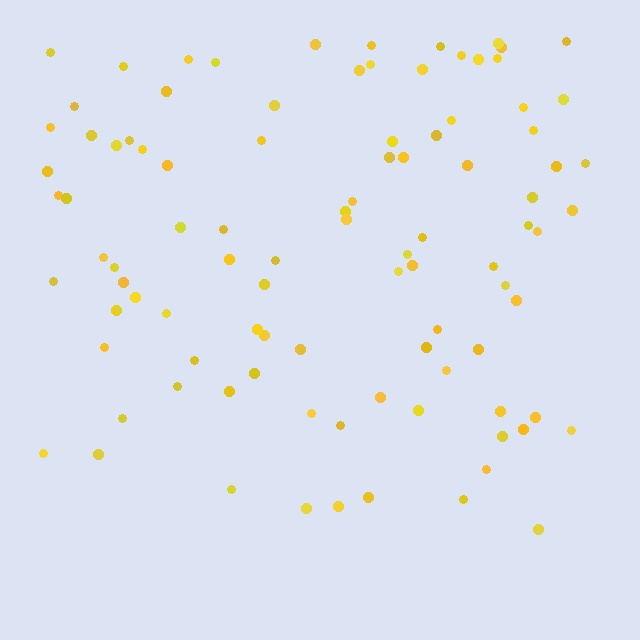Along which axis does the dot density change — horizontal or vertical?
Vertical.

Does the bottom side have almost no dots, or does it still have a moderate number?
Still a moderate number, just noticeably fewer than the top.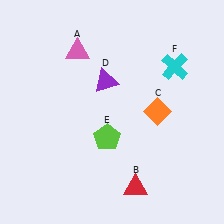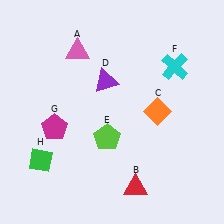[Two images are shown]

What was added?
A magenta pentagon (G), a green diamond (H) were added in Image 2.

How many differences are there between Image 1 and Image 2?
There are 2 differences between the two images.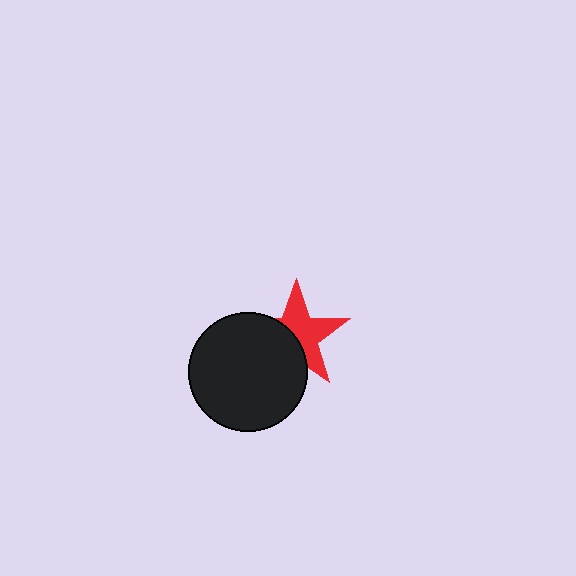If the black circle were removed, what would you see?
You would see the complete red star.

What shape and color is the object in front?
The object in front is a black circle.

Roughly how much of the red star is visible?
About half of it is visible (roughly 56%).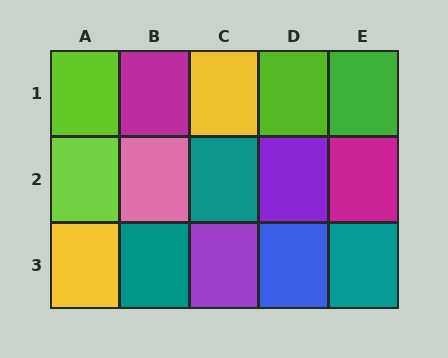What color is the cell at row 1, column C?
Yellow.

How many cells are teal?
3 cells are teal.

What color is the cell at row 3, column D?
Blue.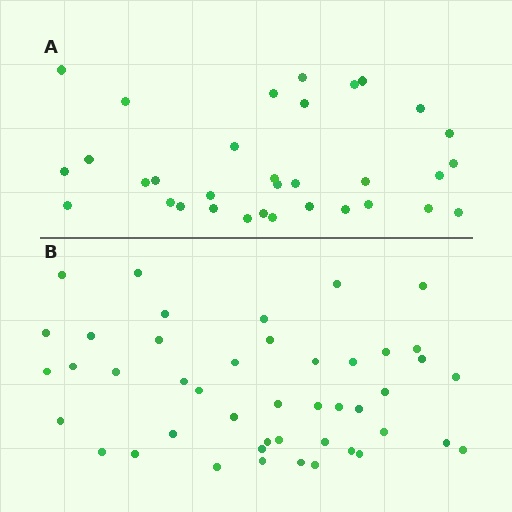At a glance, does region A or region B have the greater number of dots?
Region B (the bottom region) has more dots.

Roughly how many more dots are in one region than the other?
Region B has roughly 12 or so more dots than region A.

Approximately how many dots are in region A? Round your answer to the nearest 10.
About 30 dots. (The exact count is 33, which rounds to 30.)